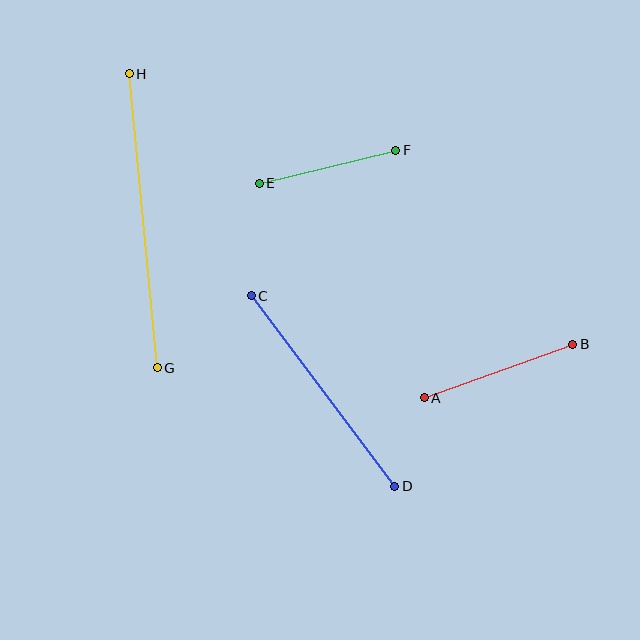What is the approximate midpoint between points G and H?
The midpoint is at approximately (143, 221) pixels.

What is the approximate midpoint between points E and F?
The midpoint is at approximately (327, 167) pixels.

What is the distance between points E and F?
The distance is approximately 140 pixels.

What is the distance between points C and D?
The distance is approximately 238 pixels.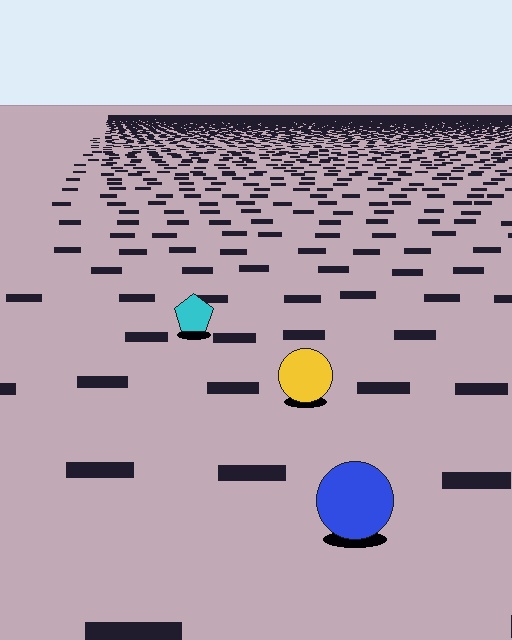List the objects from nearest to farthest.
From nearest to farthest: the blue circle, the yellow circle, the cyan pentagon.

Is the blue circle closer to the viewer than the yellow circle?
Yes. The blue circle is closer — you can tell from the texture gradient: the ground texture is coarser near it.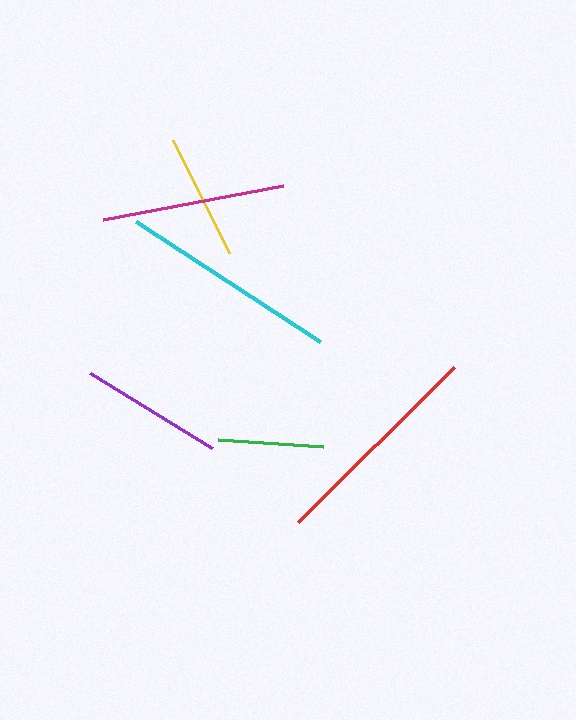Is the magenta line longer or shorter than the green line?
The magenta line is longer than the green line.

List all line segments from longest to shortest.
From longest to shortest: cyan, red, magenta, purple, yellow, green.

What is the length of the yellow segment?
The yellow segment is approximately 126 pixels long.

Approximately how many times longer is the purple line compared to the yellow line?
The purple line is approximately 1.1 times the length of the yellow line.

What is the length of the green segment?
The green segment is approximately 106 pixels long.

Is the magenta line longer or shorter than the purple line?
The magenta line is longer than the purple line.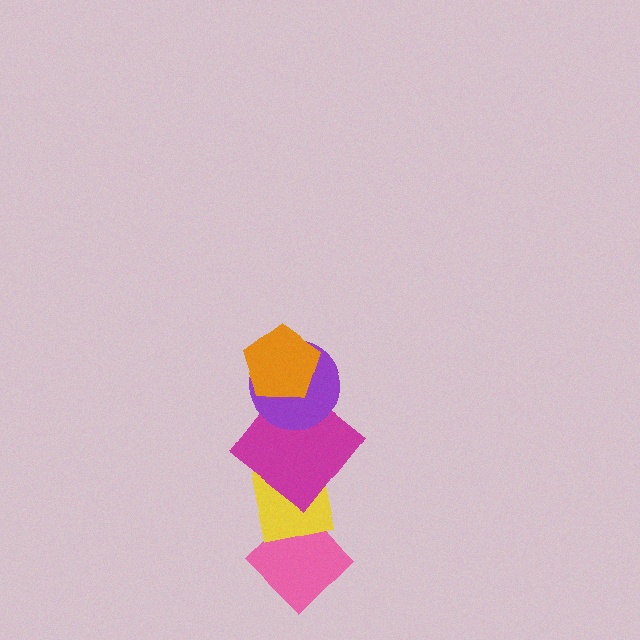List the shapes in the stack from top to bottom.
From top to bottom: the orange pentagon, the purple circle, the magenta diamond, the yellow square, the pink diamond.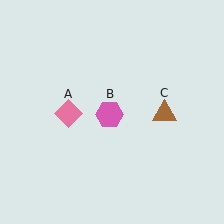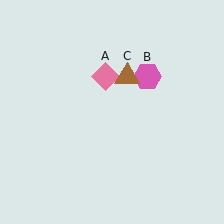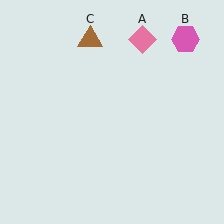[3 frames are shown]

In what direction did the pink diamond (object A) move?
The pink diamond (object A) moved up and to the right.